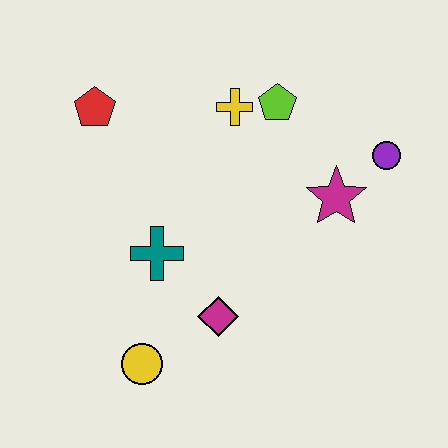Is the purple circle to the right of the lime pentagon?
Yes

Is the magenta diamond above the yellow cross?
No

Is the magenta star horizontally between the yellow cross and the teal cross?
No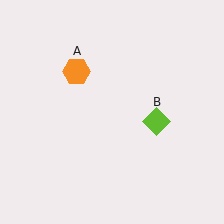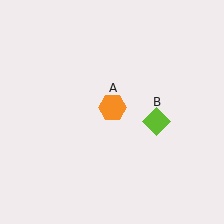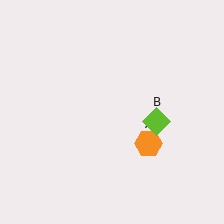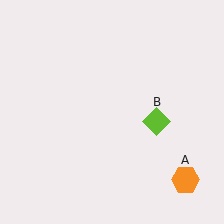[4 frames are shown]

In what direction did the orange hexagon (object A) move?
The orange hexagon (object A) moved down and to the right.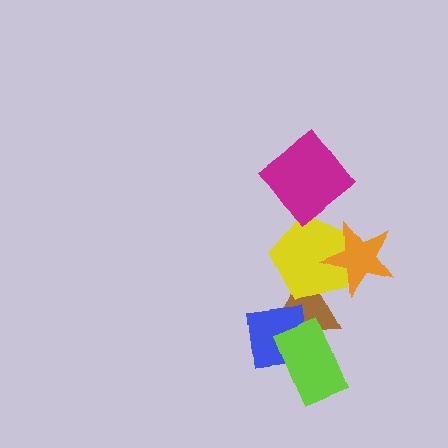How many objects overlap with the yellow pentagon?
2 objects overlap with the yellow pentagon.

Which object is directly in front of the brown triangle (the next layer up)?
The yellow pentagon is directly in front of the brown triangle.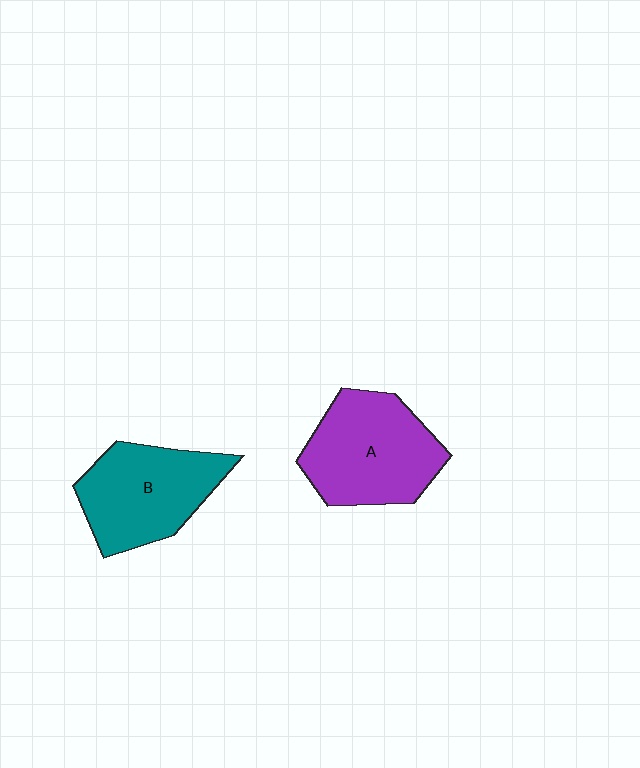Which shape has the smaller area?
Shape B (teal).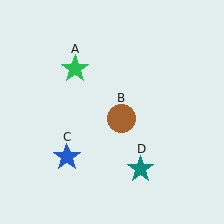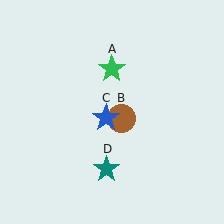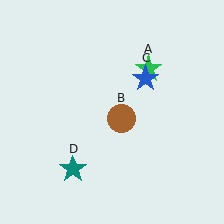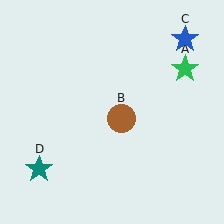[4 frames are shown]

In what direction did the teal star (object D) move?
The teal star (object D) moved left.